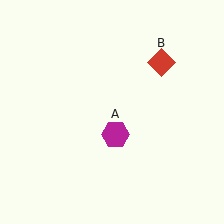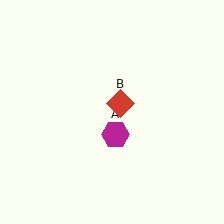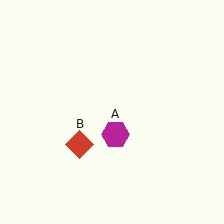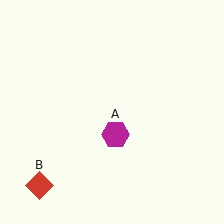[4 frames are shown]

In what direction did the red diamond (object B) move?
The red diamond (object B) moved down and to the left.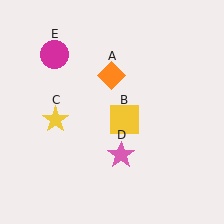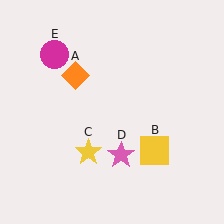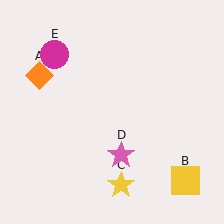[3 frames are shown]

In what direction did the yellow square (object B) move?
The yellow square (object B) moved down and to the right.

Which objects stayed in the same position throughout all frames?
Pink star (object D) and magenta circle (object E) remained stationary.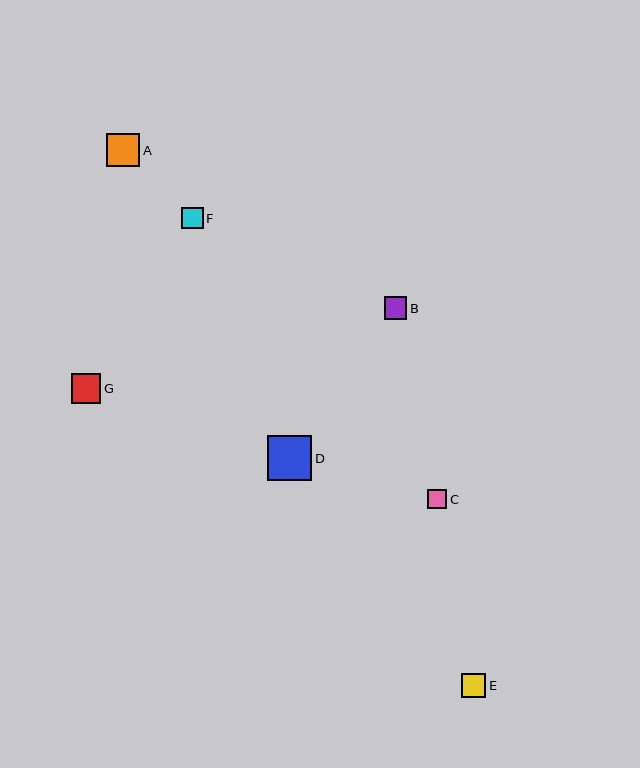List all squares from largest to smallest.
From largest to smallest: D, A, G, E, B, F, C.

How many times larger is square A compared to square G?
Square A is approximately 1.1 times the size of square G.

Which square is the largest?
Square D is the largest with a size of approximately 44 pixels.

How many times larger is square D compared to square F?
Square D is approximately 2.1 times the size of square F.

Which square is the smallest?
Square C is the smallest with a size of approximately 19 pixels.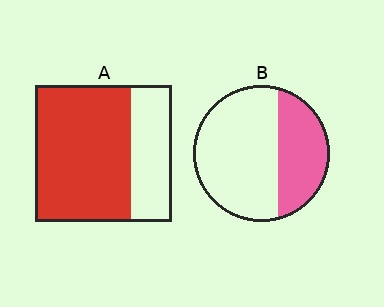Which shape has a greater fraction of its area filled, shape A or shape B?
Shape A.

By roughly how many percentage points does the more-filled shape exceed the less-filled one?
By roughly 35 percentage points (A over B).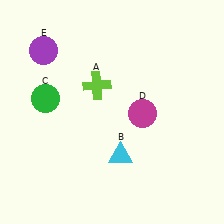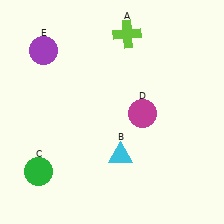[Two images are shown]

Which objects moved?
The objects that moved are: the lime cross (A), the green circle (C).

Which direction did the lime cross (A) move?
The lime cross (A) moved up.